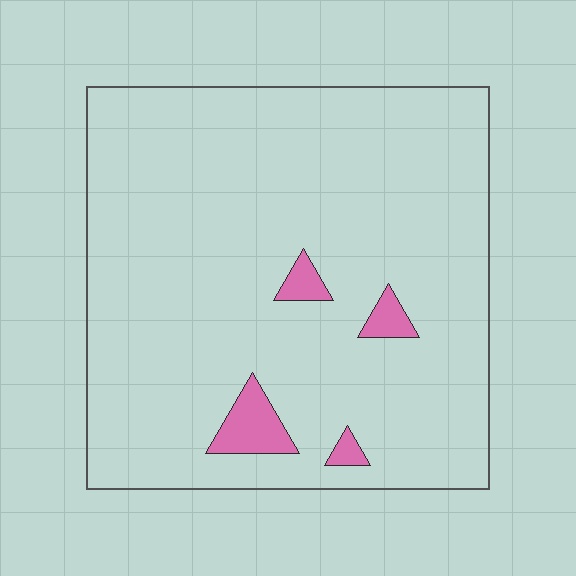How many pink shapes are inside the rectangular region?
4.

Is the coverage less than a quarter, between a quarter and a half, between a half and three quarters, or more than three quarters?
Less than a quarter.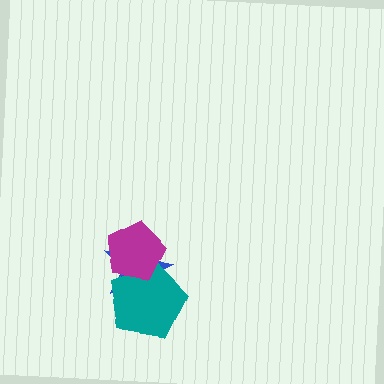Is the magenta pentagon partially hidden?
No, no other shape covers it.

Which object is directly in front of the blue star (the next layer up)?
The teal pentagon is directly in front of the blue star.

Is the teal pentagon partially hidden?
Yes, it is partially covered by another shape.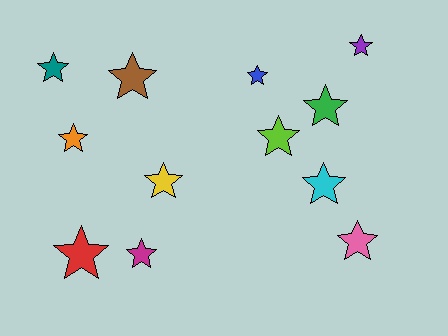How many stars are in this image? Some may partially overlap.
There are 12 stars.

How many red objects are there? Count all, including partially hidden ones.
There is 1 red object.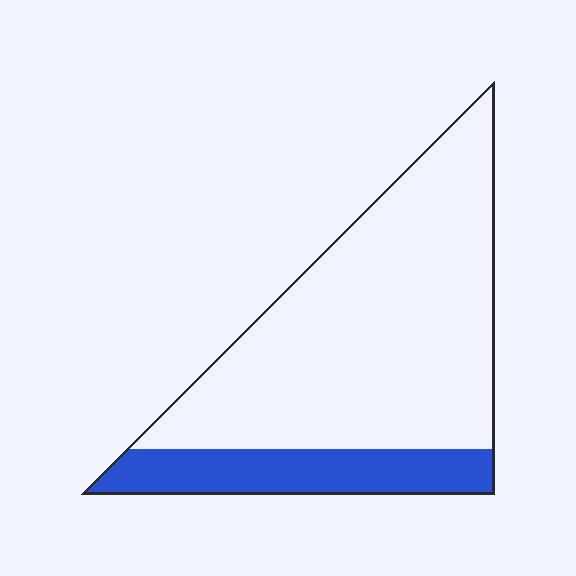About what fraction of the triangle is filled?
About one fifth (1/5).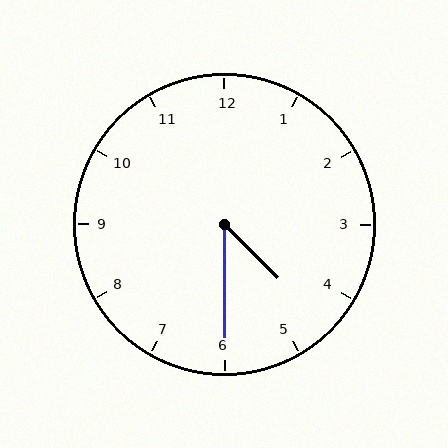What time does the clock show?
4:30.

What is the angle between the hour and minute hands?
Approximately 45 degrees.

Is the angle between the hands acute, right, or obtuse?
It is acute.